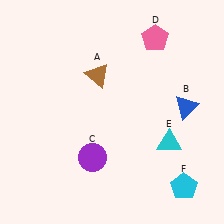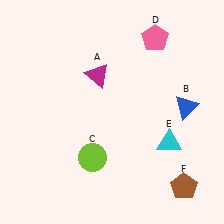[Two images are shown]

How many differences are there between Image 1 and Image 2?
There are 3 differences between the two images.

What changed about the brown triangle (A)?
In Image 1, A is brown. In Image 2, it changed to magenta.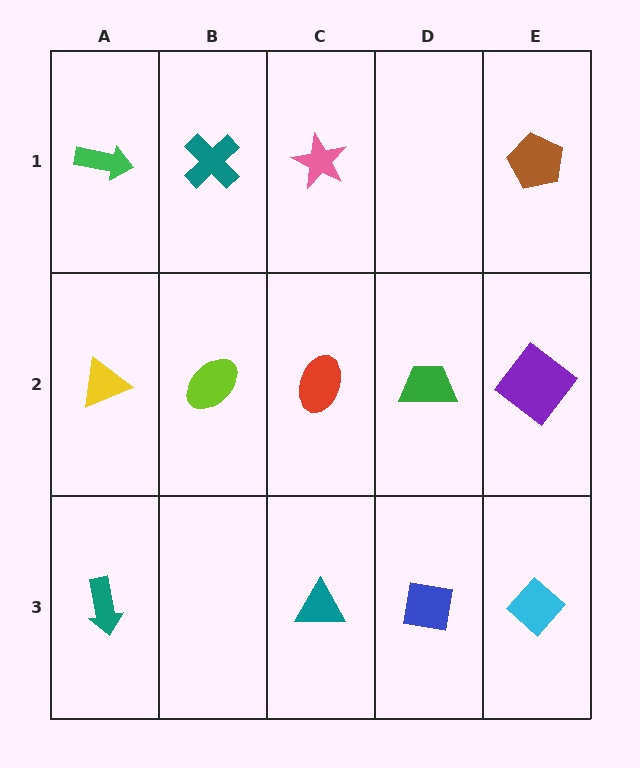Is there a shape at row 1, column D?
No, that cell is empty.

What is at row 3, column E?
A cyan diamond.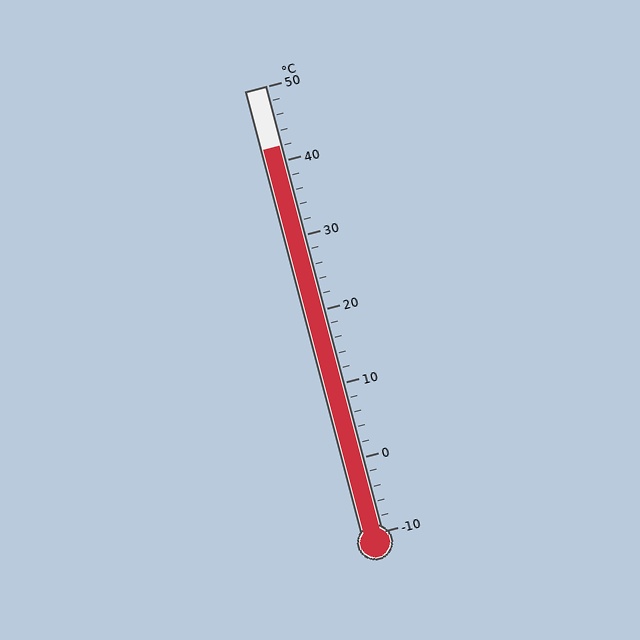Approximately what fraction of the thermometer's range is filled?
The thermometer is filled to approximately 85% of its range.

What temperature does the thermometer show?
The thermometer shows approximately 42°C.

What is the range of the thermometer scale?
The thermometer scale ranges from -10°C to 50°C.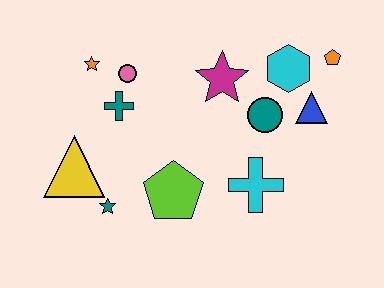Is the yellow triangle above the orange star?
No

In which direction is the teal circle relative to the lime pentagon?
The teal circle is to the right of the lime pentagon.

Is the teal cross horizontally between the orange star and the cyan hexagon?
Yes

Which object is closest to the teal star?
The yellow triangle is closest to the teal star.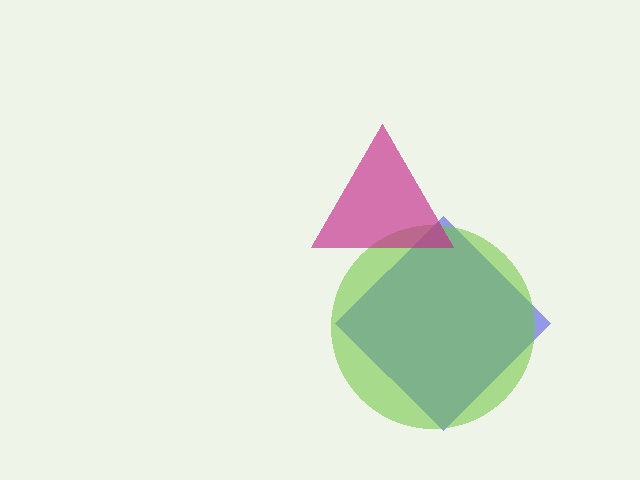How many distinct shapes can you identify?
There are 3 distinct shapes: a blue diamond, a lime circle, a magenta triangle.